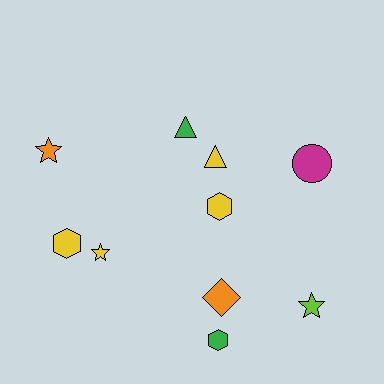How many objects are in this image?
There are 10 objects.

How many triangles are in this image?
There are 2 triangles.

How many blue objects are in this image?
There are no blue objects.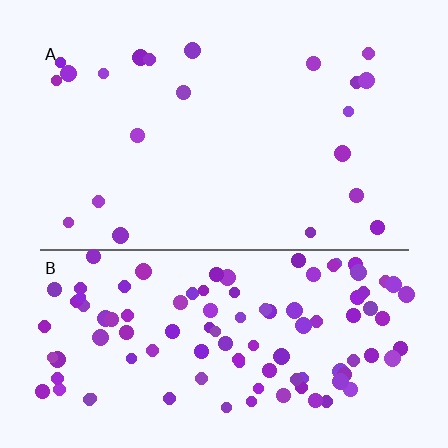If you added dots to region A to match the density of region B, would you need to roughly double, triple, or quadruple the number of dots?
Approximately quadruple.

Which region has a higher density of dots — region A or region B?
B (the bottom).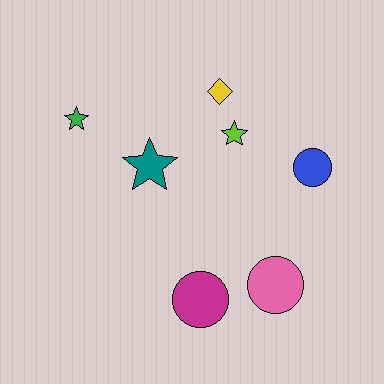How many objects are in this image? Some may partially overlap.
There are 7 objects.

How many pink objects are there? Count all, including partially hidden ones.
There is 1 pink object.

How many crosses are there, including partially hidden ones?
There are no crosses.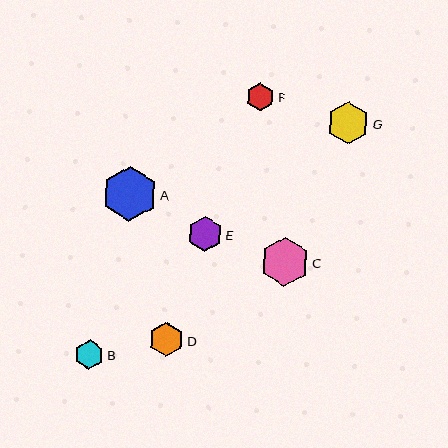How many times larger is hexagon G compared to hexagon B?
Hexagon G is approximately 1.4 times the size of hexagon B.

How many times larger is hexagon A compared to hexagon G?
Hexagon A is approximately 1.3 times the size of hexagon G.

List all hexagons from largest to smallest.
From largest to smallest: A, C, G, E, D, B, F.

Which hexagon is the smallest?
Hexagon F is the smallest with a size of approximately 28 pixels.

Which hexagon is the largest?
Hexagon A is the largest with a size of approximately 55 pixels.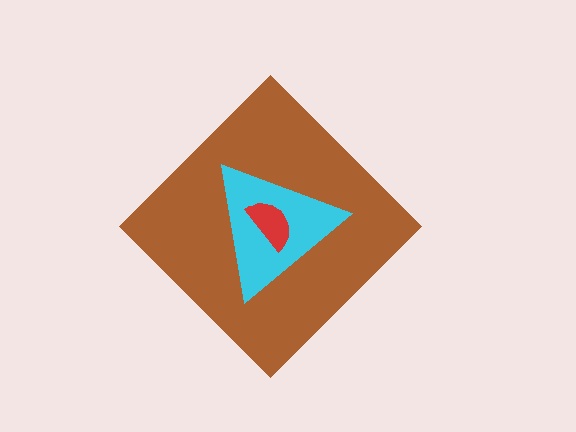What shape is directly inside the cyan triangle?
The red semicircle.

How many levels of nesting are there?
3.